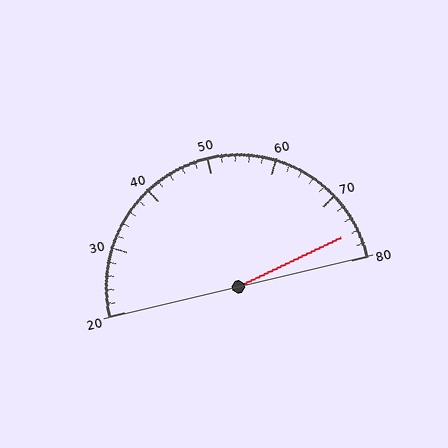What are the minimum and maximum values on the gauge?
The gauge ranges from 20 to 80.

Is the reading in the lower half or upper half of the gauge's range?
The reading is in the upper half of the range (20 to 80).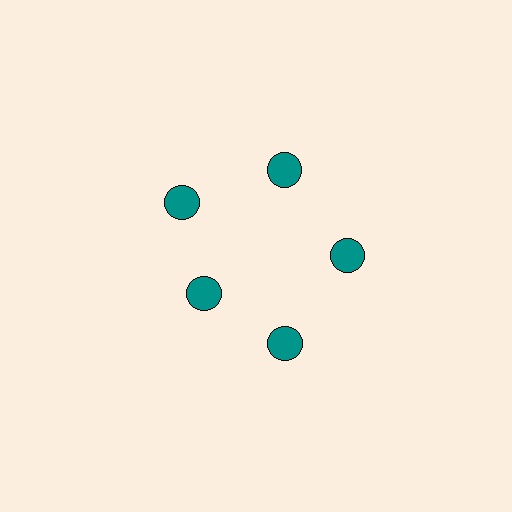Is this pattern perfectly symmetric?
No. The 5 teal circles are arranged in a ring, but one element near the 8 o'clock position is pulled inward toward the center, breaking the 5-fold rotational symmetry.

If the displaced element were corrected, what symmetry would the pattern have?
It would have 5-fold rotational symmetry — the pattern would map onto itself every 72 degrees.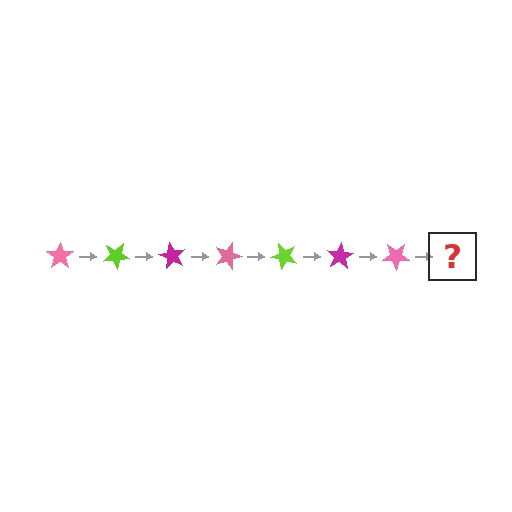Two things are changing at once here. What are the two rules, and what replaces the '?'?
The two rules are that it rotates 30 degrees each step and the color cycles through pink, lime, and magenta. The '?' should be a lime star, rotated 210 degrees from the start.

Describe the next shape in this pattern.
It should be a lime star, rotated 210 degrees from the start.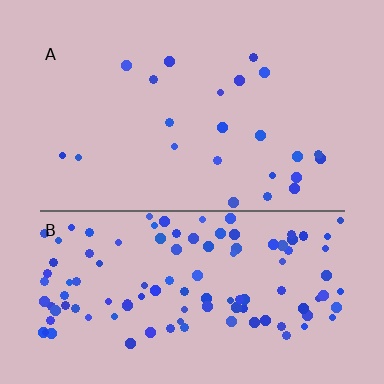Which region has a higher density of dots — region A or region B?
B (the bottom).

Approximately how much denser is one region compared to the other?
Approximately 5.0× — region B over region A.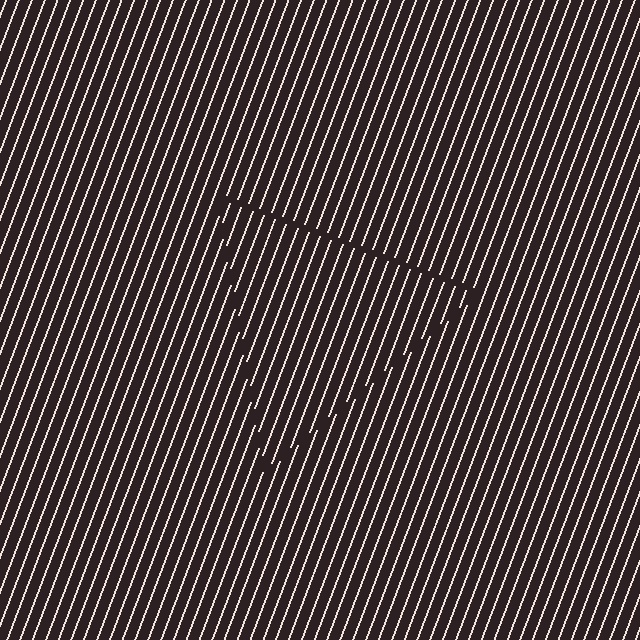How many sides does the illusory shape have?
3 sides — the line-ends trace a triangle.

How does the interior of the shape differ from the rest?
The interior of the shape contains the same grating, shifted by half a period — the contour is defined by the phase discontinuity where line-ends from the inner and outer gratings abut.